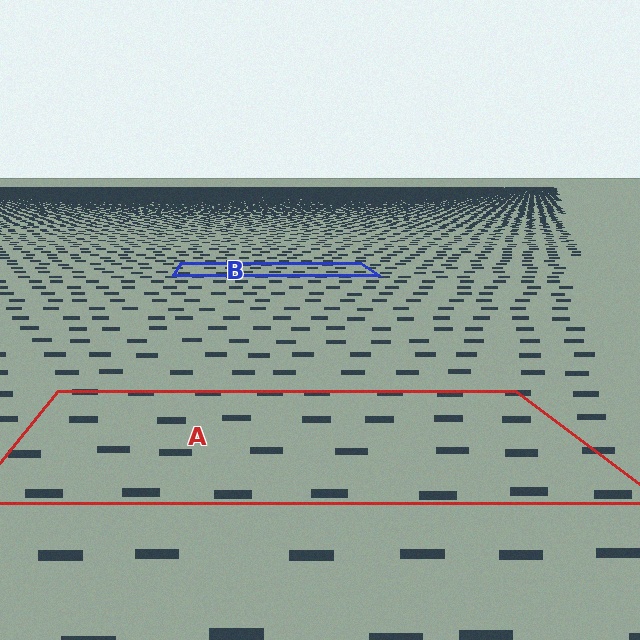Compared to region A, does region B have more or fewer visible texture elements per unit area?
Region B has more texture elements per unit area — they are packed more densely because it is farther away.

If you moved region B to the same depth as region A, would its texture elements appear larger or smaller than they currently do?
They would appear larger. At a closer depth, the same texture elements are projected at a bigger on-screen size.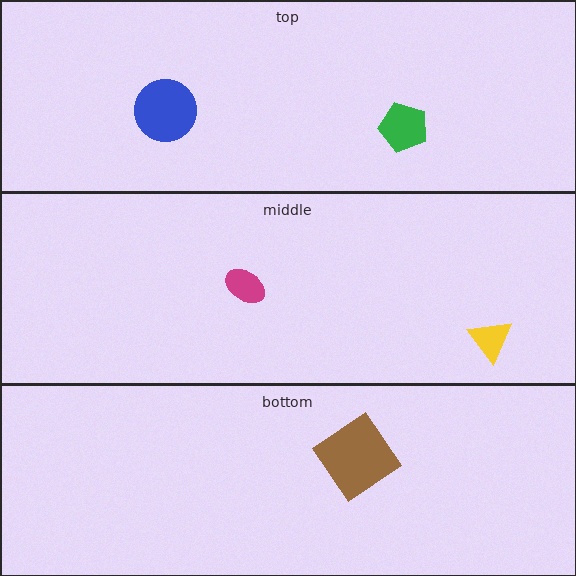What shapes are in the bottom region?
The brown diamond.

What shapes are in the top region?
The blue circle, the green pentagon.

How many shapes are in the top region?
2.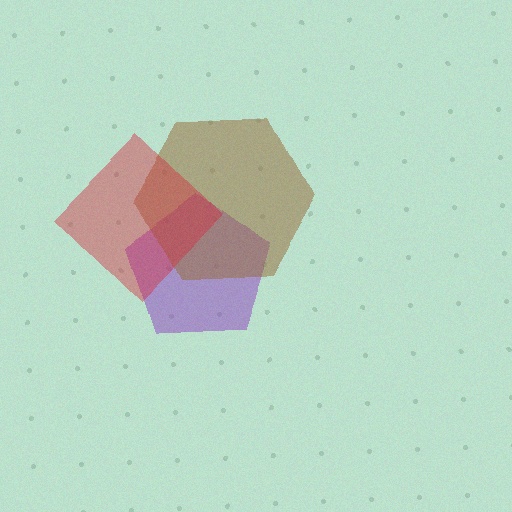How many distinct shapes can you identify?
There are 3 distinct shapes: a purple pentagon, a brown hexagon, a red diamond.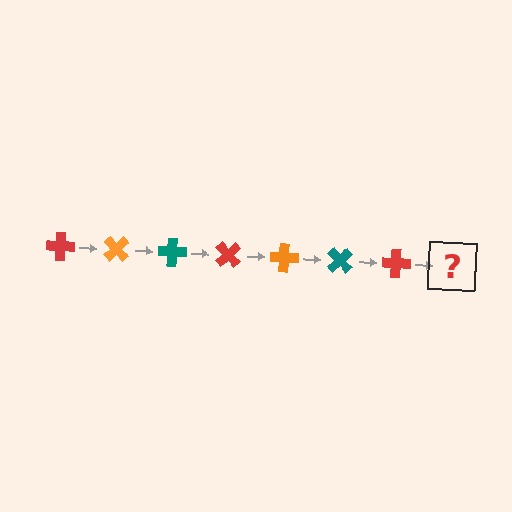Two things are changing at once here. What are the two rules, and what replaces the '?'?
The two rules are that it rotates 45 degrees each step and the color cycles through red, orange, and teal. The '?' should be an orange cross, rotated 315 degrees from the start.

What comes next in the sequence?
The next element should be an orange cross, rotated 315 degrees from the start.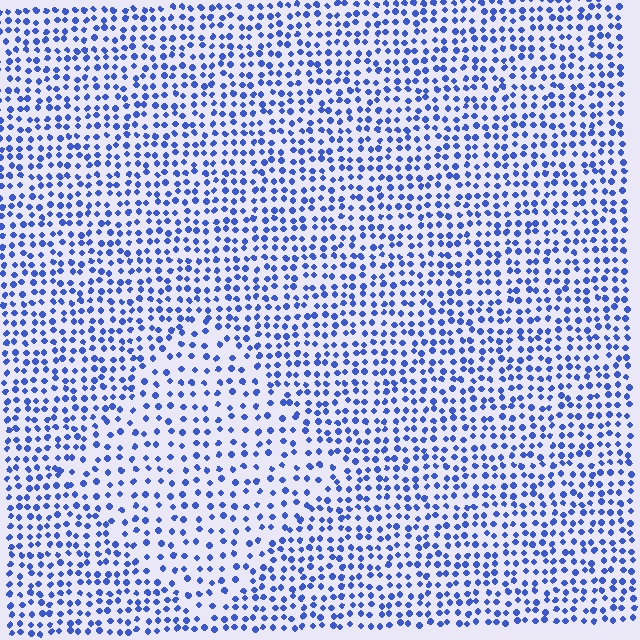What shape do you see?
I see a diamond.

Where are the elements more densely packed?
The elements are more densely packed outside the diamond boundary.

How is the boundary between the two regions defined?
The boundary is defined by a change in element density (approximately 1.6x ratio). All elements are the same color, size, and shape.